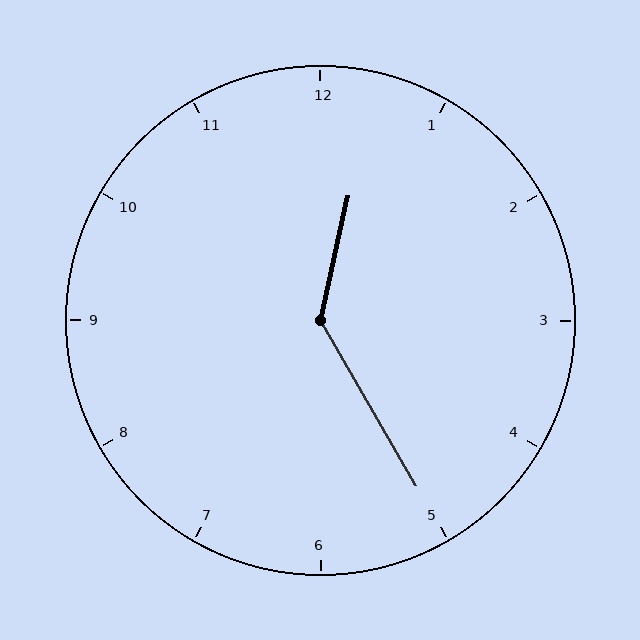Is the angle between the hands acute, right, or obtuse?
It is obtuse.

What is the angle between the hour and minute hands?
Approximately 138 degrees.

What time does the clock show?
12:25.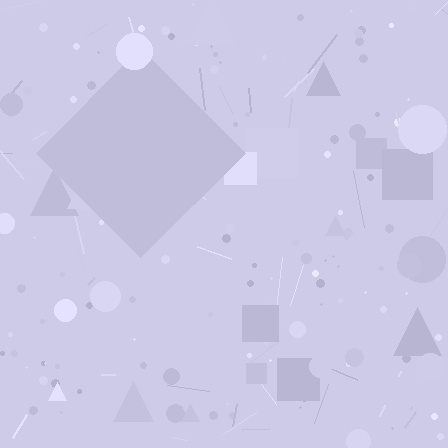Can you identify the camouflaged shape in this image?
The camouflaged shape is a diamond.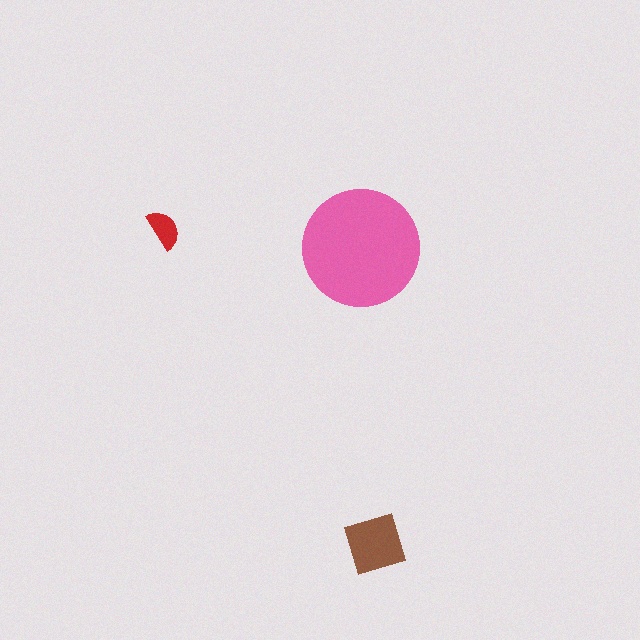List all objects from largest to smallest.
The pink circle, the brown square, the red semicircle.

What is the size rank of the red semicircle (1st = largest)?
3rd.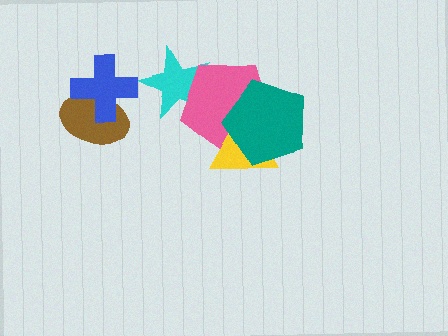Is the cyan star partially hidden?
Yes, it is partially covered by another shape.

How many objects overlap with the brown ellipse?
1 object overlaps with the brown ellipse.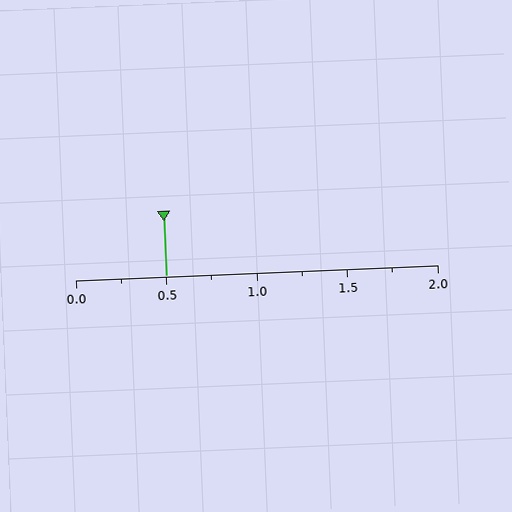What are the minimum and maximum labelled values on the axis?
The axis runs from 0.0 to 2.0.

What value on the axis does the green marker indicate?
The marker indicates approximately 0.5.